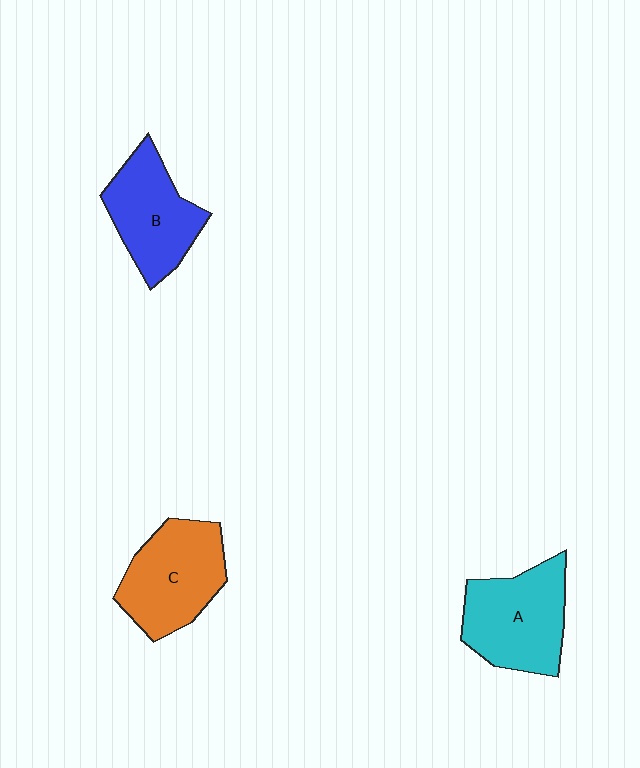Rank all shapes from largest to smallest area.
From largest to smallest: A (cyan), C (orange), B (blue).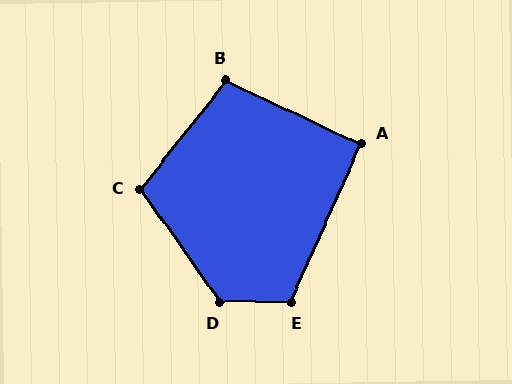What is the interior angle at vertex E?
Approximately 113 degrees (obtuse).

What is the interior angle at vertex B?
Approximately 103 degrees (obtuse).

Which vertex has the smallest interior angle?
A, at approximately 91 degrees.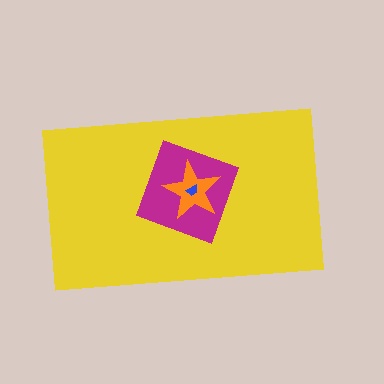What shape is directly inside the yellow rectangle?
The magenta square.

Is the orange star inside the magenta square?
Yes.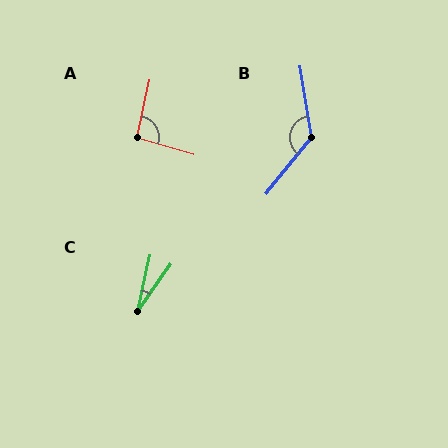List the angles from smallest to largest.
C (23°), A (95°), B (132°).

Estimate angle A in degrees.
Approximately 95 degrees.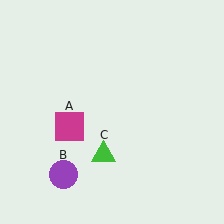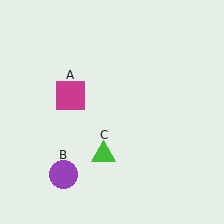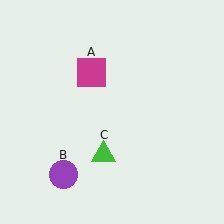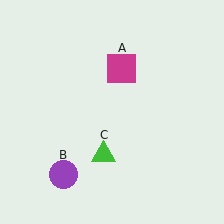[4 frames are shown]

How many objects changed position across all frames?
1 object changed position: magenta square (object A).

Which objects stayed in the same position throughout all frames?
Purple circle (object B) and green triangle (object C) remained stationary.